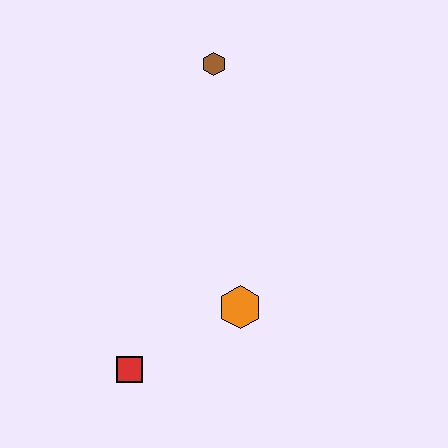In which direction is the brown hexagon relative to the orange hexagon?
The brown hexagon is above the orange hexagon.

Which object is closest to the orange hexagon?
The red square is closest to the orange hexagon.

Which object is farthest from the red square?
The brown hexagon is farthest from the red square.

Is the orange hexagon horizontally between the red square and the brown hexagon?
No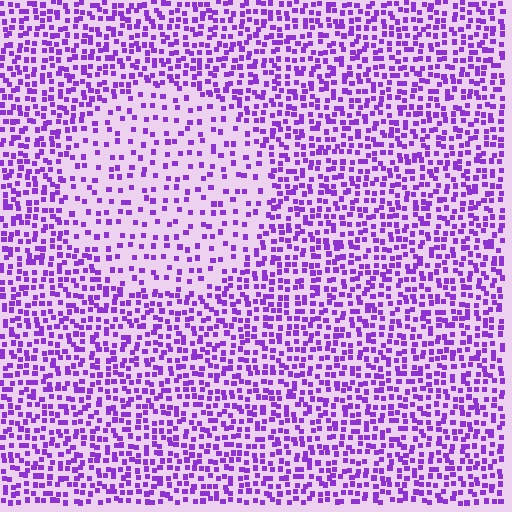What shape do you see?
I see a circle.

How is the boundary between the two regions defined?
The boundary is defined by a change in element density (approximately 2.1x ratio). All elements are the same color, size, and shape.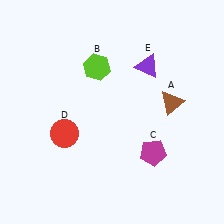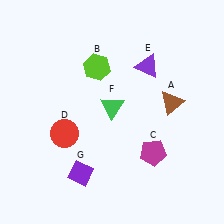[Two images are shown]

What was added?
A green triangle (F), a purple diamond (G) were added in Image 2.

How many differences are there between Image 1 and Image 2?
There are 2 differences between the two images.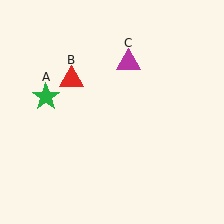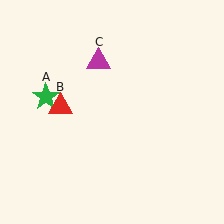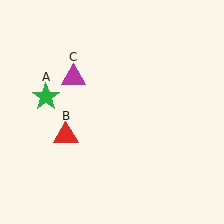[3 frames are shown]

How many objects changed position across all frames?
2 objects changed position: red triangle (object B), magenta triangle (object C).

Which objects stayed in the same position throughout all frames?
Green star (object A) remained stationary.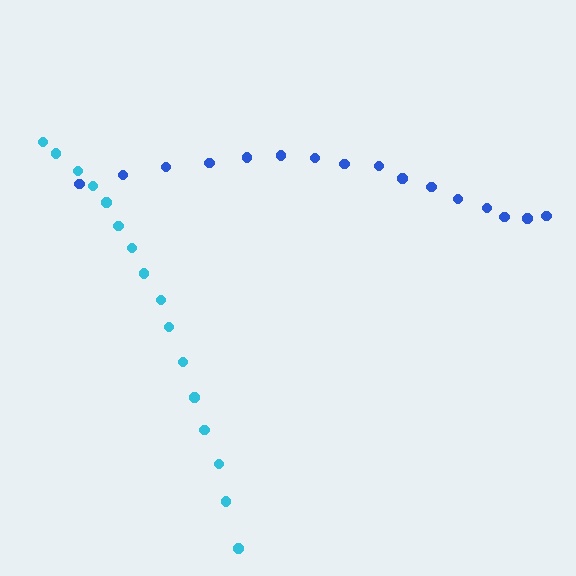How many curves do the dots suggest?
There are 2 distinct paths.